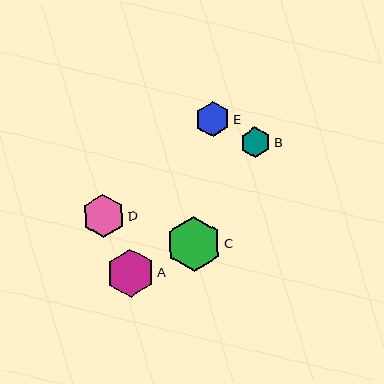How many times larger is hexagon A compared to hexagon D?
Hexagon A is approximately 1.1 times the size of hexagon D.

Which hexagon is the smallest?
Hexagon B is the smallest with a size of approximately 31 pixels.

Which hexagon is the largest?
Hexagon C is the largest with a size of approximately 55 pixels.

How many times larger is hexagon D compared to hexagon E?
Hexagon D is approximately 1.2 times the size of hexagon E.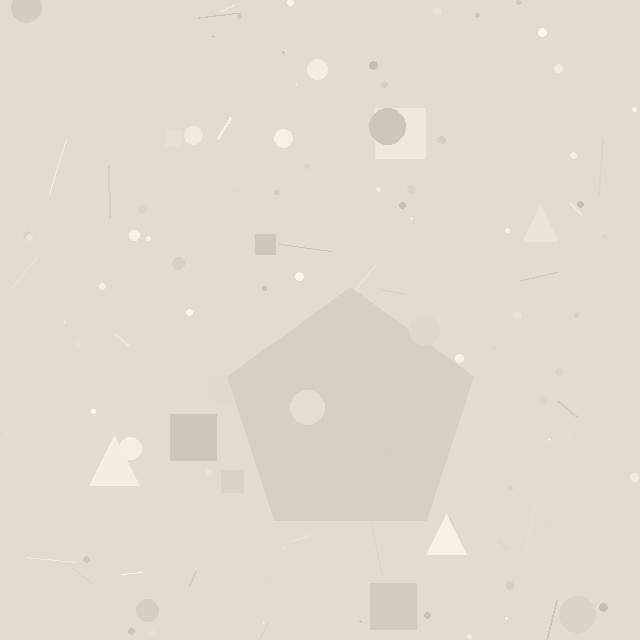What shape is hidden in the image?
A pentagon is hidden in the image.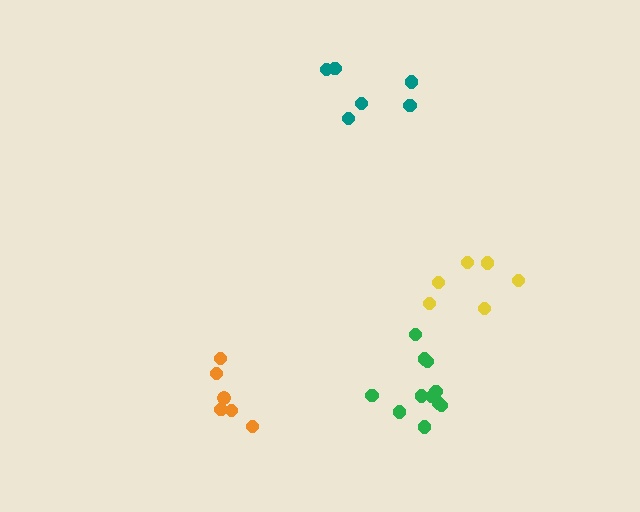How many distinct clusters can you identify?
There are 4 distinct clusters.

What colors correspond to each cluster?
The clusters are colored: teal, green, orange, yellow.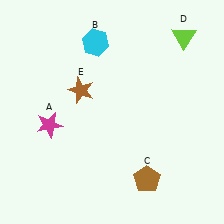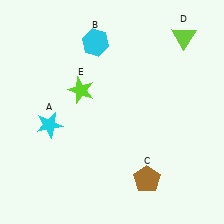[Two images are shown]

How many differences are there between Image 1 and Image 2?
There are 2 differences between the two images.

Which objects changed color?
A changed from magenta to cyan. E changed from brown to lime.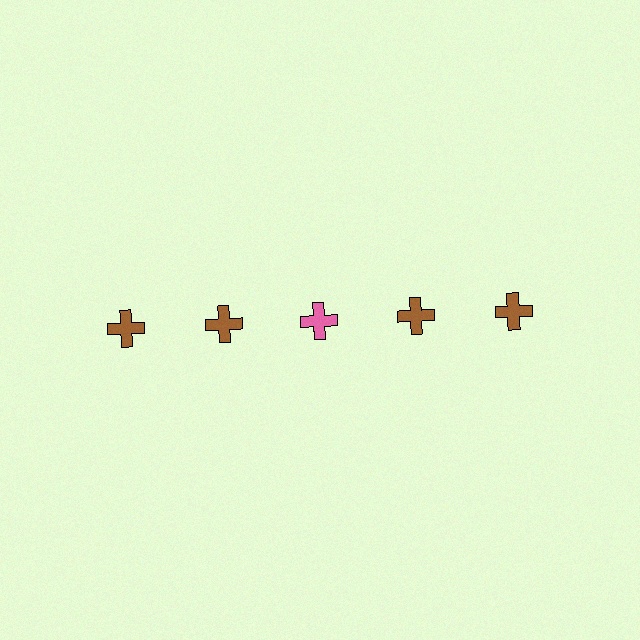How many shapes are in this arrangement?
There are 5 shapes arranged in a grid pattern.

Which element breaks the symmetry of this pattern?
The pink cross in the top row, center column breaks the symmetry. All other shapes are brown crosses.